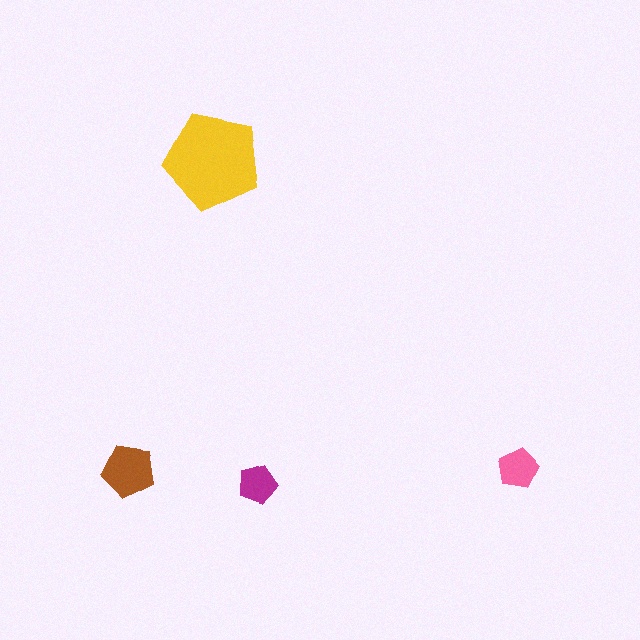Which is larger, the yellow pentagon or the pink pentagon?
The yellow one.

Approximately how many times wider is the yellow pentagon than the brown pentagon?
About 2 times wider.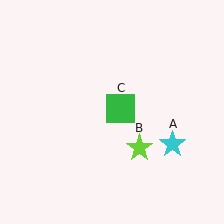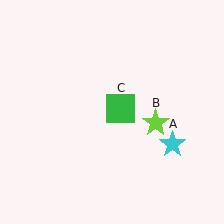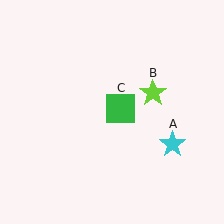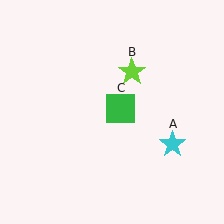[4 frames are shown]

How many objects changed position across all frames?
1 object changed position: lime star (object B).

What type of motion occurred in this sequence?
The lime star (object B) rotated counterclockwise around the center of the scene.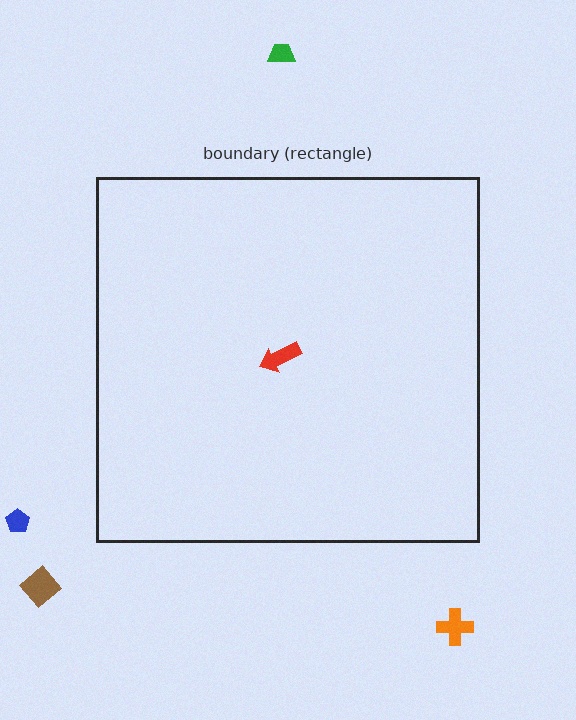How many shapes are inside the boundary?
1 inside, 4 outside.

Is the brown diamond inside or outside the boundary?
Outside.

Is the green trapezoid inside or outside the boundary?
Outside.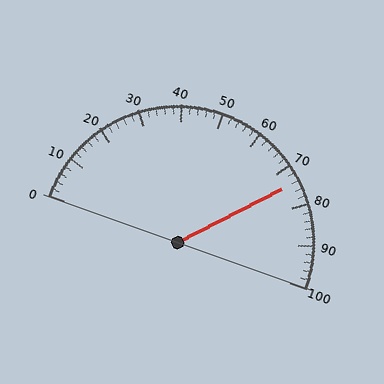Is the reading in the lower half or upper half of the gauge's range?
The reading is in the upper half of the range (0 to 100).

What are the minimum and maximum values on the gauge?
The gauge ranges from 0 to 100.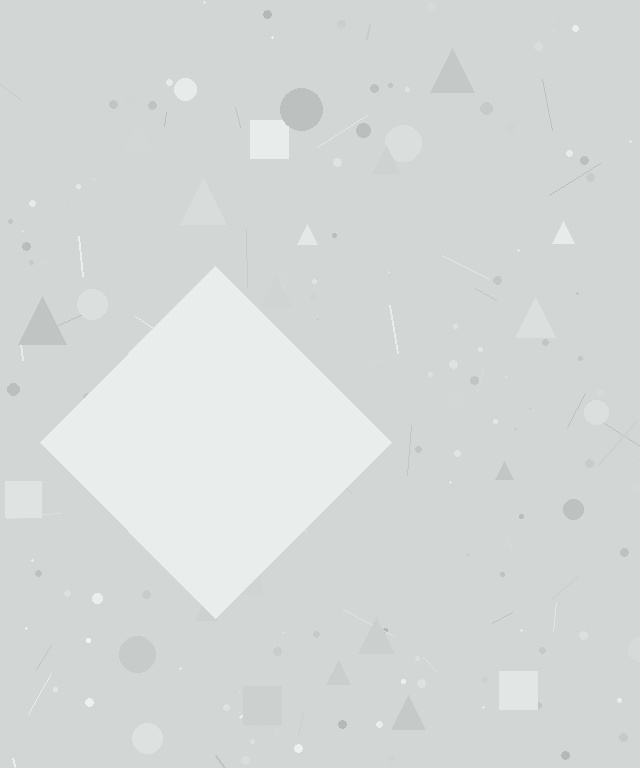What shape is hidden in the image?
A diamond is hidden in the image.